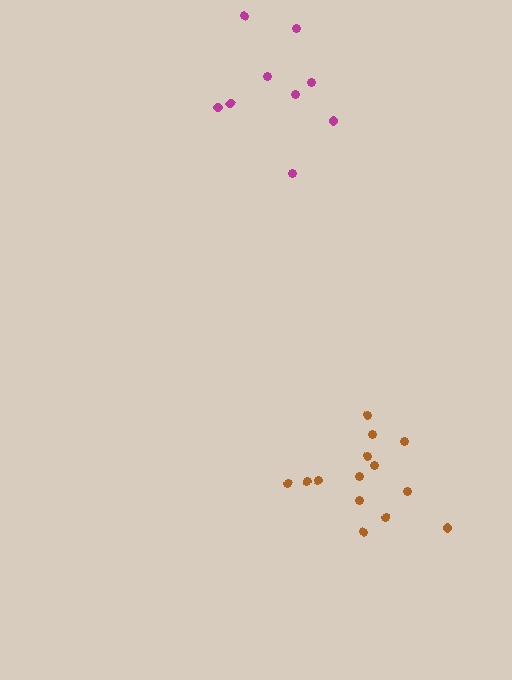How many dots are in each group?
Group 1: 14 dots, Group 2: 9 dots (23 total).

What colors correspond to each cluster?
The clusters are colored: brown, magenta.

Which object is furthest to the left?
The magenta cluster is leftmost.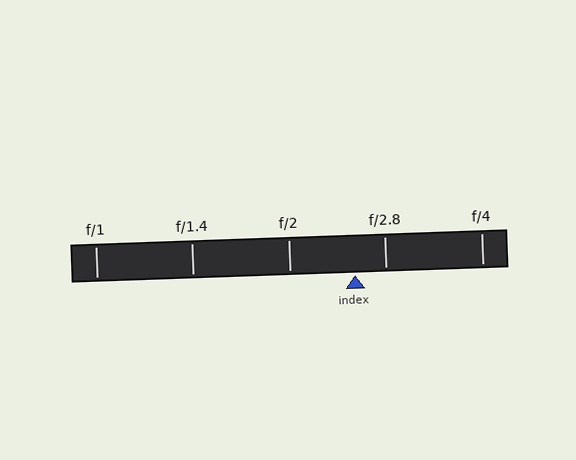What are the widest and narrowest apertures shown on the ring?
The widest aperture shown is f/1 and the narrowest is f/4.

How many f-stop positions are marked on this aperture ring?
There are 5 f-stop positions marked.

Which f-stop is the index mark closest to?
The index mark is closest to f/2.8.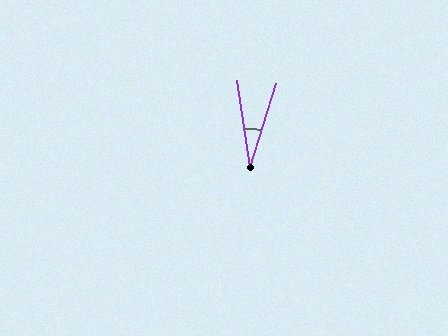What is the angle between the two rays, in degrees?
Approximately 26 degrees.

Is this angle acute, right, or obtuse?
It is acute.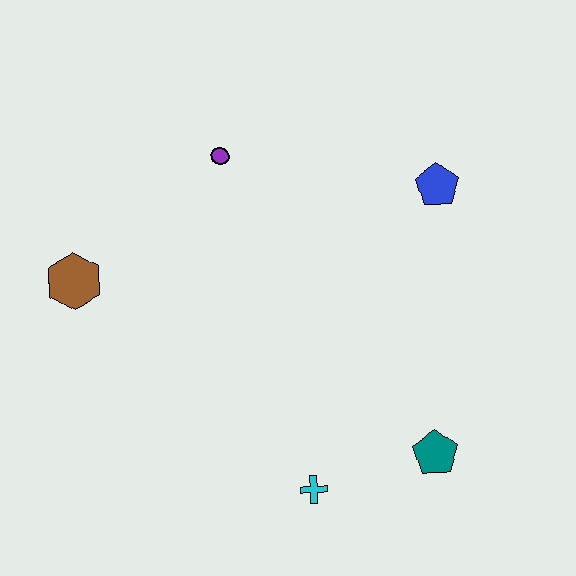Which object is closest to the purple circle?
The brown hexagon is closest to the purple circle.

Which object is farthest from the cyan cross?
The purple circle is farthest from the cyan cross.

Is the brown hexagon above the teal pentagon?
Yes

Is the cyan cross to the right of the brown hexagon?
Yes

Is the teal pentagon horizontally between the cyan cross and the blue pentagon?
Yes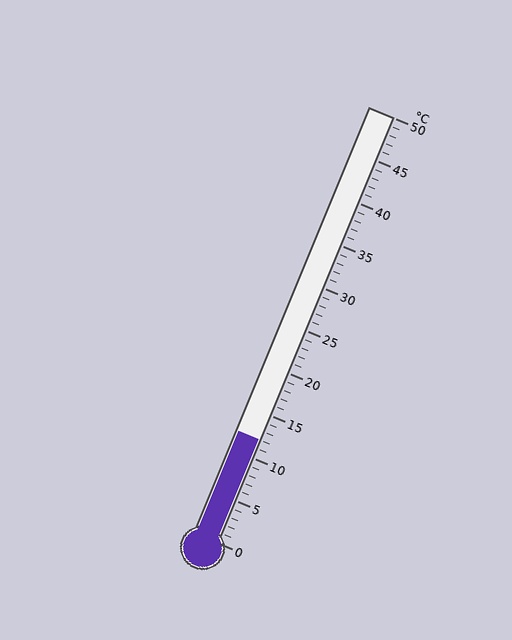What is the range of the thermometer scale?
The thermometer scale ranges from 0°C to 50°C.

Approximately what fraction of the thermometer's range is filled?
The thermometer is filled to approximately 25% of its range.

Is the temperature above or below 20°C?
The temperature is below 20°C.